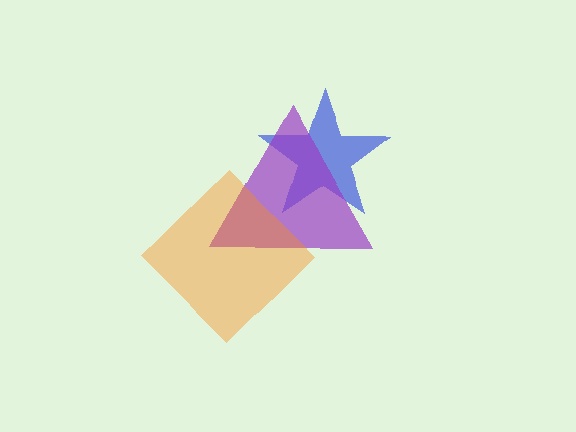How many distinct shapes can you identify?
There are 3 distinct shapes: a blue star, a purple triangle, an orange diamond.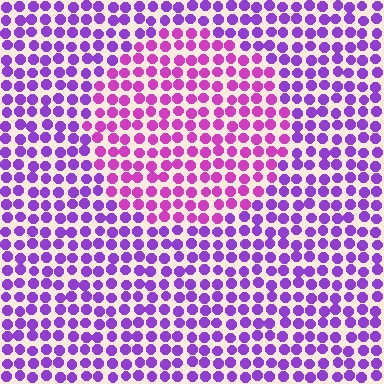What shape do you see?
I see a circle.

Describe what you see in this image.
The image is filled with small purple elements in a uniform arrangement. A circle-shaped region is visible where the elements are tinted to a slightly different hue, forming a subtle color boundary.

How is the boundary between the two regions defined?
The boundary is defined purely by a slight shift in hue (about 32 degrees). Spacing, size, and orientation are identical on both sides.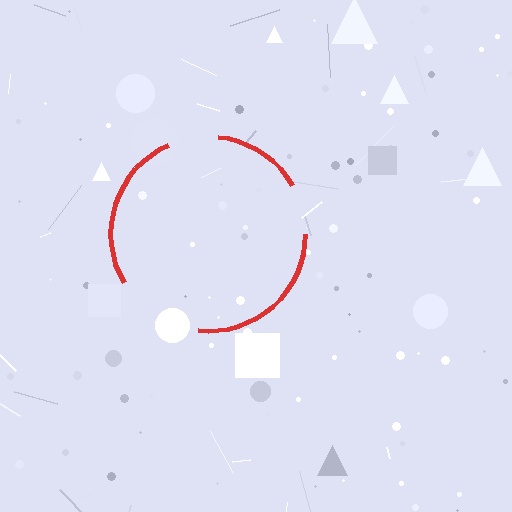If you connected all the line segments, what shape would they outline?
They would outline a circle.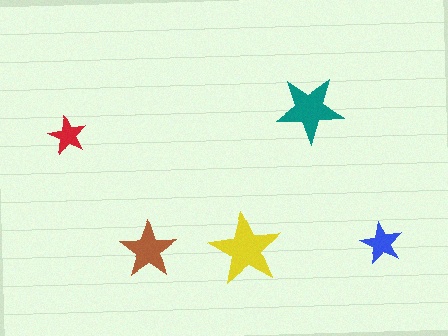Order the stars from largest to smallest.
the yellow one, the teal one, the brown one, the blue one, the red one.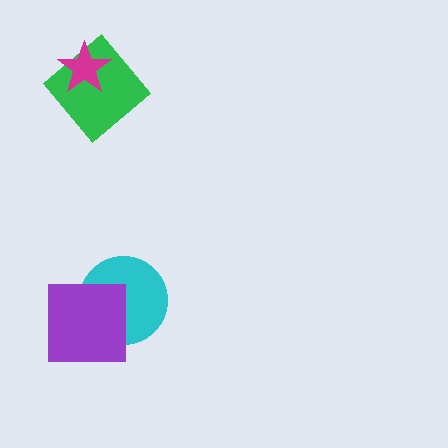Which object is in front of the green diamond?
The magenta star is in front of the green diamond.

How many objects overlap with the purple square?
1 object overlaps with the purple square.